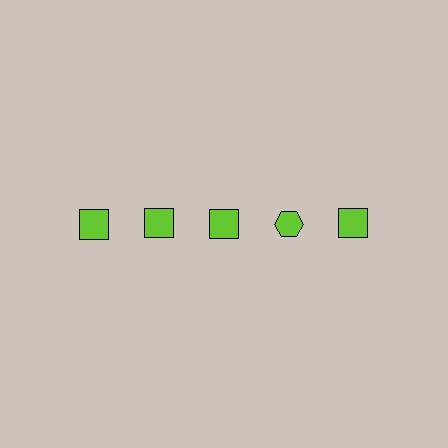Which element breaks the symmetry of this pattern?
The lime hexagon in the top row, second from right column breaks the symmetry. All other shapes are lime squares.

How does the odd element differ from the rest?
It has a different shape: hexagon instead of square.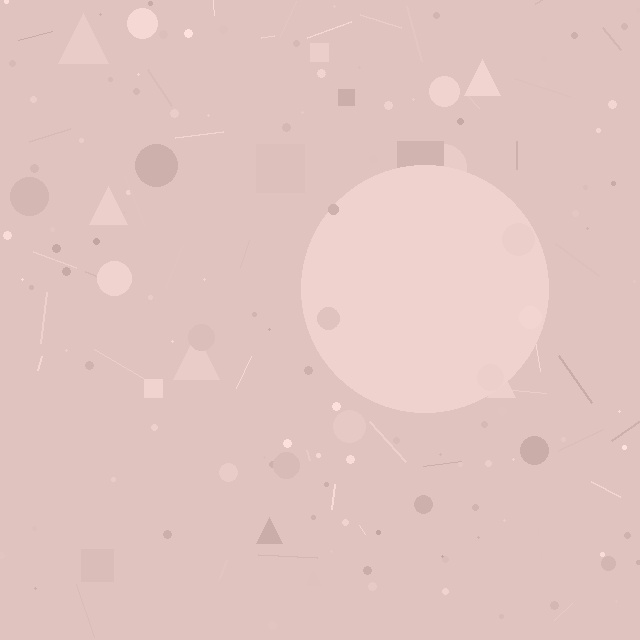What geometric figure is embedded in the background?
A circle is embedded in the background.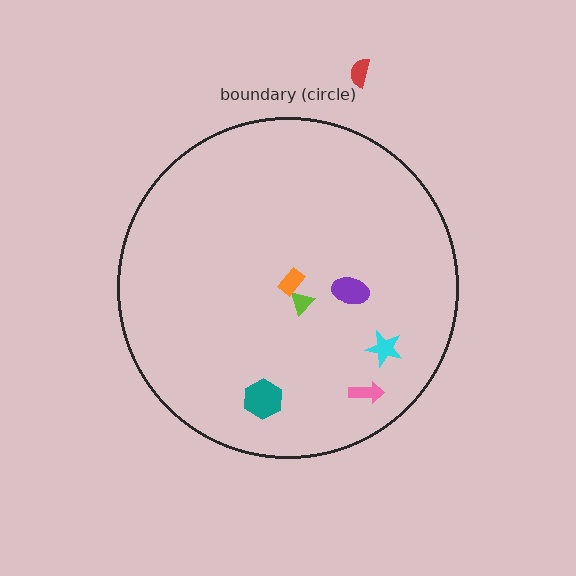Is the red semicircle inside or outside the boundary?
Outside.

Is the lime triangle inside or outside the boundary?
Inside.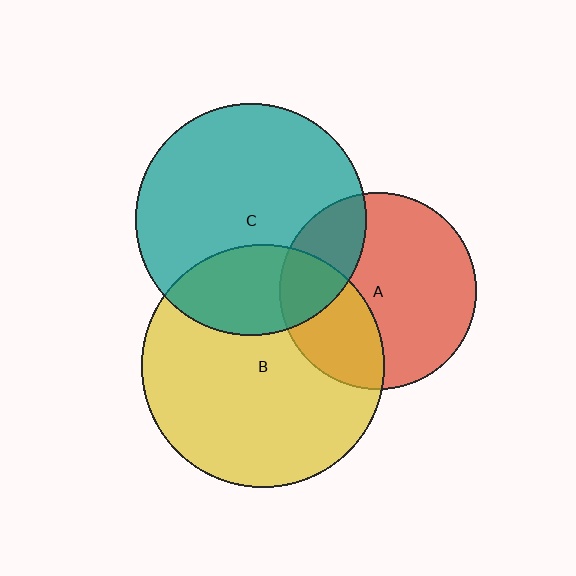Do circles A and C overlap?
Yes.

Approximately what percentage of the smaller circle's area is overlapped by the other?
Approximately 25%.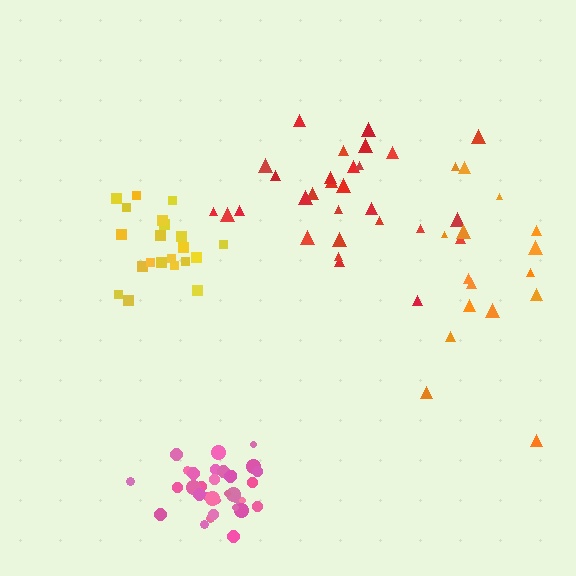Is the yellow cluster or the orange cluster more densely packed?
Yellow.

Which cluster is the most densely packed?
Pink.